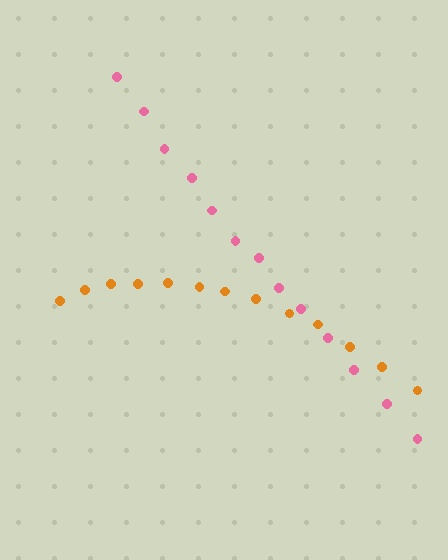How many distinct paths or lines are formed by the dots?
There are 2 distinct paths.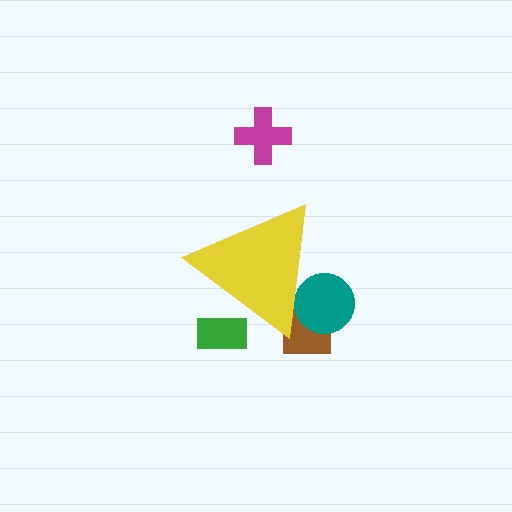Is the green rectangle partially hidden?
Yes, the green rectangle is partially hidden behind the yellow triangle.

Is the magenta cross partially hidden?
No, the magenta cross is fully visible.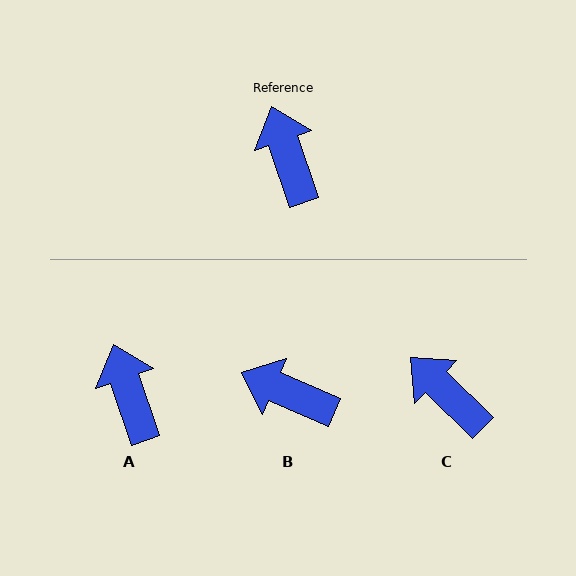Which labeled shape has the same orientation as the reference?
A.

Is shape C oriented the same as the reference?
No, it is off by about 27 degrees.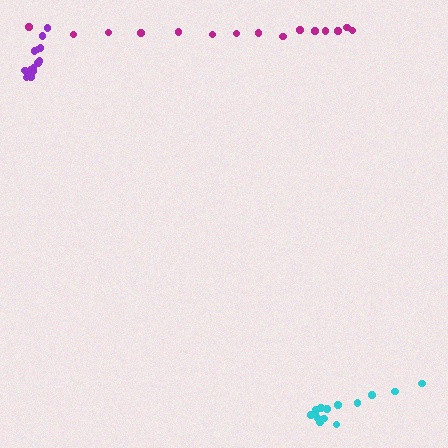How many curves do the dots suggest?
There are 3 distinct paths.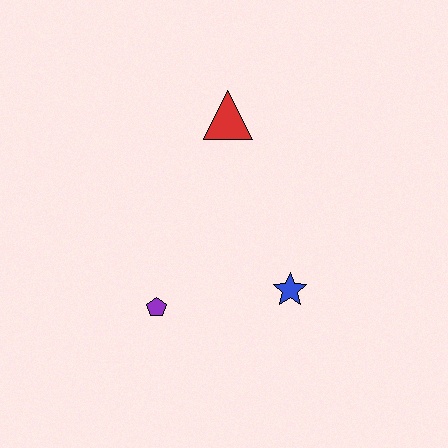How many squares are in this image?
There are no squares.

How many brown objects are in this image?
There are no brown objects.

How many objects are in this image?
There are 3 objects.